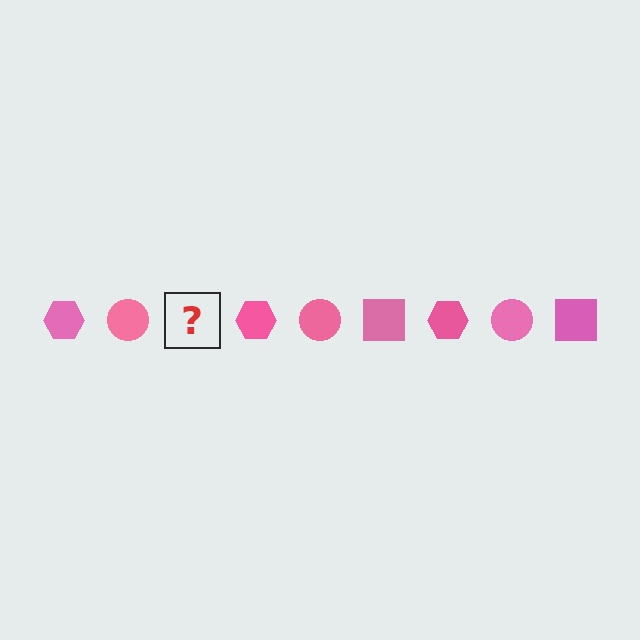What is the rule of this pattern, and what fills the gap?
The rule is that the pattern cycles through hexagon, circle, square shapes in pink. The gap should be filled with a pink square.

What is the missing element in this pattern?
The missing element is a pink square.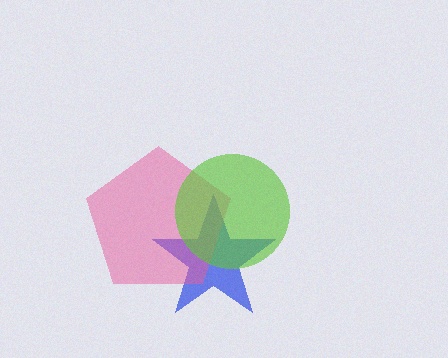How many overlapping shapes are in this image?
There are 3 overlapping shapes in the image.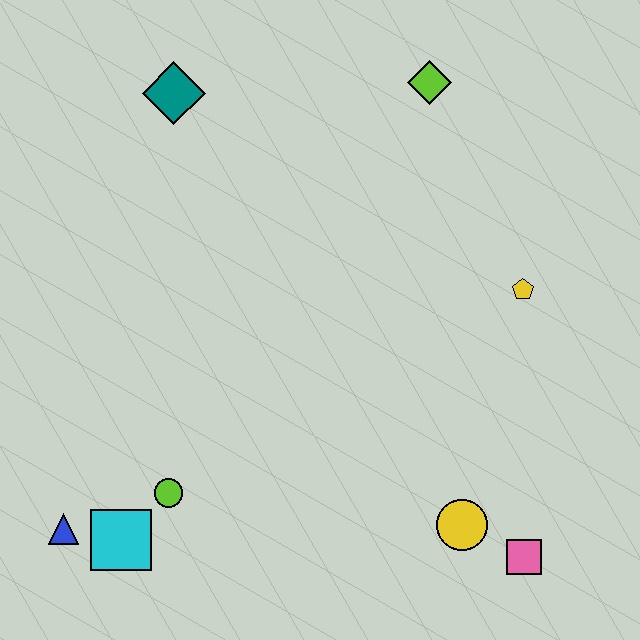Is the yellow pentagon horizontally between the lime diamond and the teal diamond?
No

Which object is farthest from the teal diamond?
The pink square is farthest from the teal diamond.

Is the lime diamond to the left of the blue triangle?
No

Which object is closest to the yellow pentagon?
The lime diamond is closest to the yellow pentagon.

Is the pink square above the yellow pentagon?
No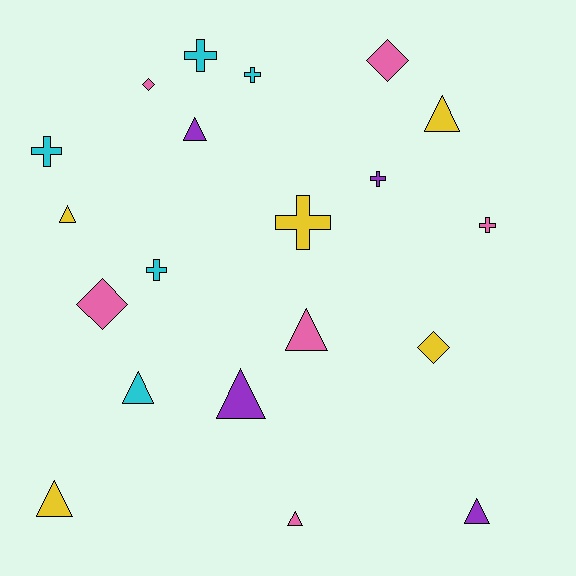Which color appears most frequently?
Pink, with 6 objects.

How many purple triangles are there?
There are 3 purple triangles.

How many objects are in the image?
There are 20 objects.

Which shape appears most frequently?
Triangle, with 9 objects.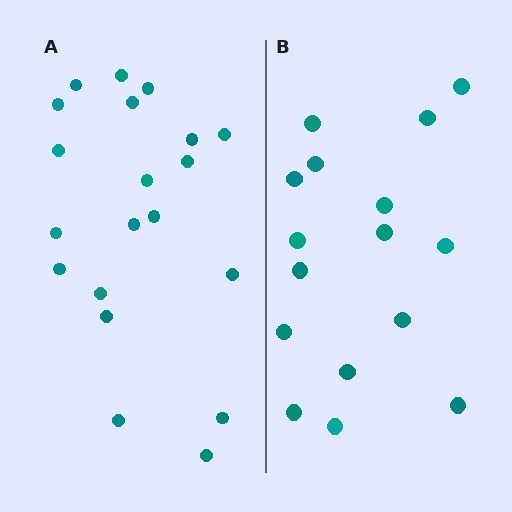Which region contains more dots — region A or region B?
Region A (the left region) has more dots.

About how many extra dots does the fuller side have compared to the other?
Region A has about 4 more dots than region B.